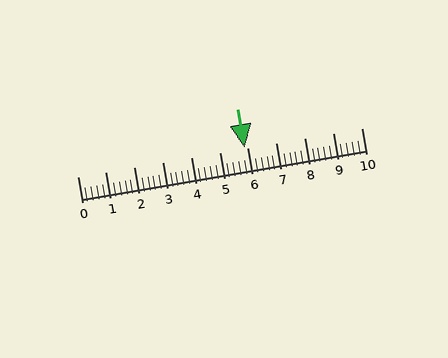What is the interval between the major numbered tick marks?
The major tick marks are spaced 1 units apart.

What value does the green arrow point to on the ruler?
The green arrow points to approximately 5.9.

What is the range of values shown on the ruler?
The ruler shows values from 0 to 10.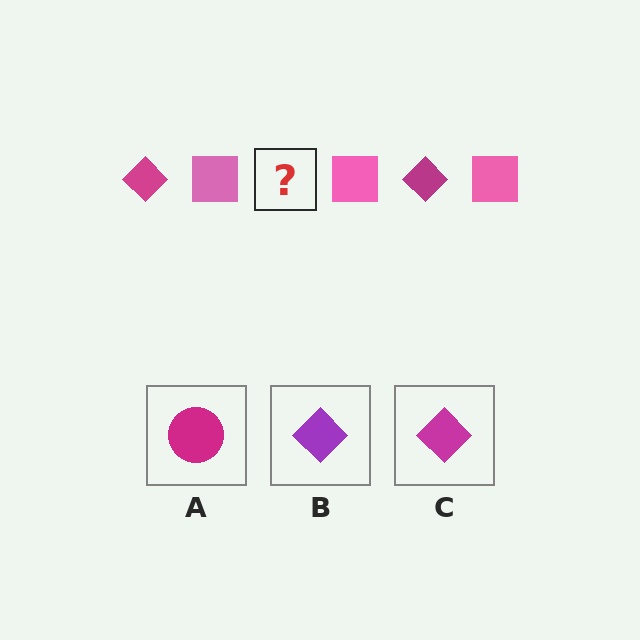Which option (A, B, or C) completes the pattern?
C.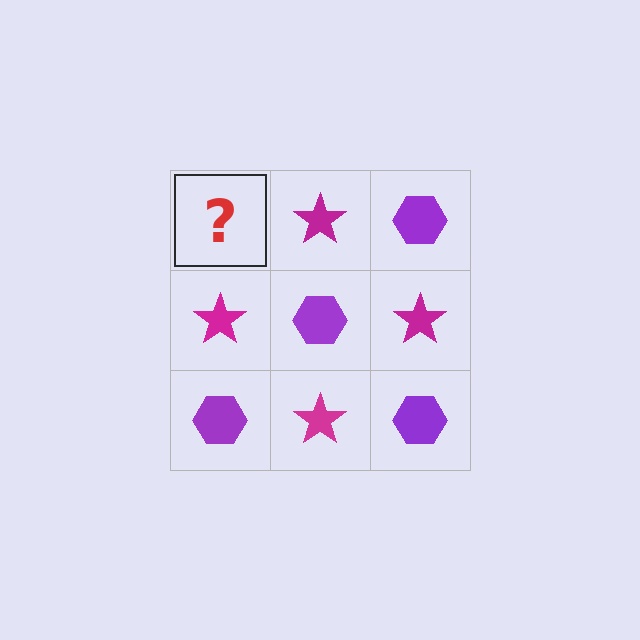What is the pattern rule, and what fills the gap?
The rule is that it alternates purple hexagon and magenta star in a checkerboard pattern. The gap should be filled with a purple hexagon.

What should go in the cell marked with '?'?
The missing cell should contain a purple hexagon.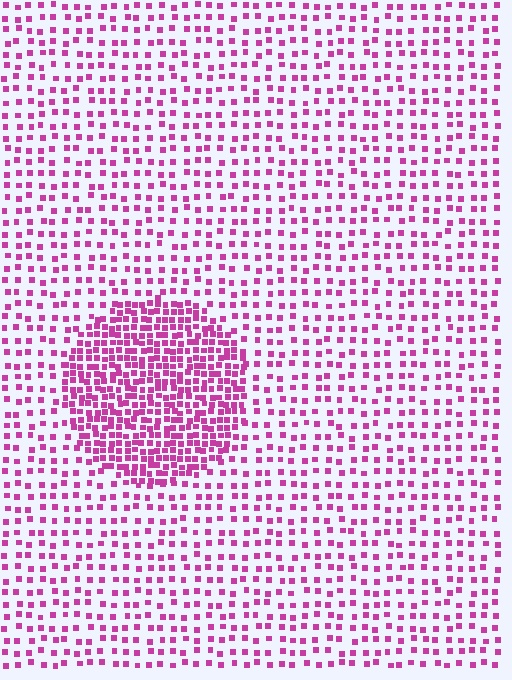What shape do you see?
I see a circle.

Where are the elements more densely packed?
The elements are more densely packed inside the circle boundary.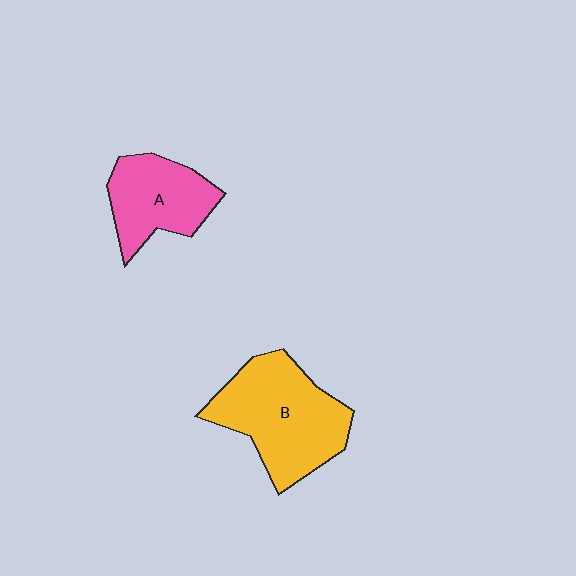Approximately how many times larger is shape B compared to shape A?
Approximately 1.5 times.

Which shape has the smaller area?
Shape A (pink).